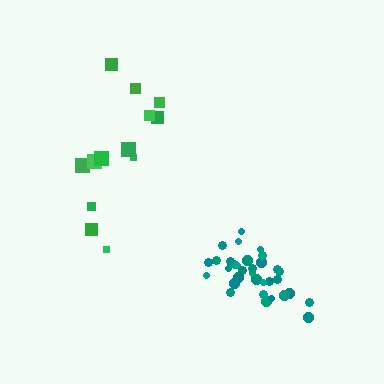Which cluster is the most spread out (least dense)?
Green.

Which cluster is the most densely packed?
Teal.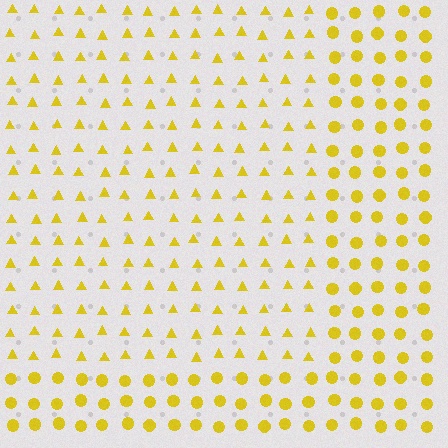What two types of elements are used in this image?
The image uses triangles inside the rectangle region and circles outside it.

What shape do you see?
I see a rectangle.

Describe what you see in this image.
The image is filled with small yellow elements arranged in a uniform grid. A rectangle-shaped region contains triangles, while the surrounding area contains circles. The boundary is defined purely by the change in element shape.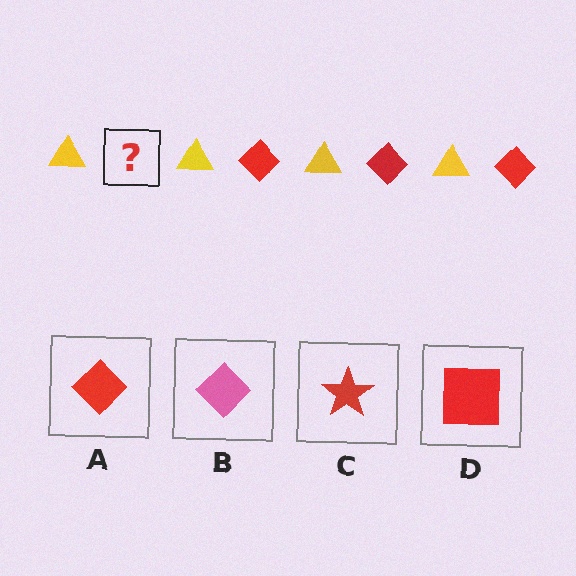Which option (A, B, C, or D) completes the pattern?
A.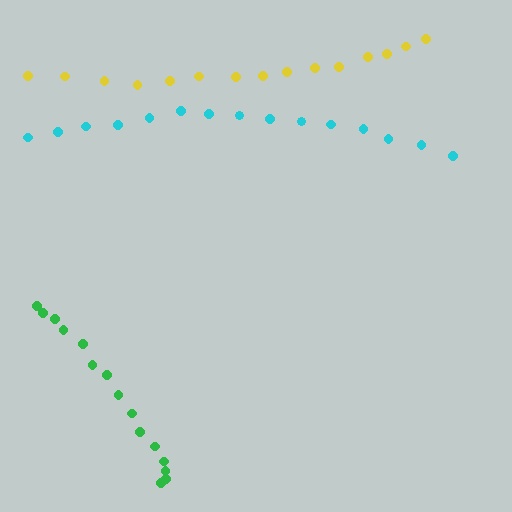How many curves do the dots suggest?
There are 3 distinct paths.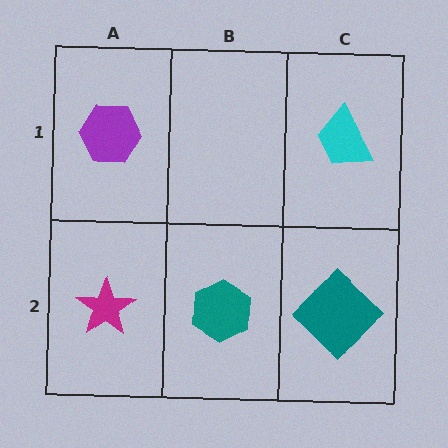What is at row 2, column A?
A magenta star.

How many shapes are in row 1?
2 shapes.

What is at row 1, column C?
A cyan trapezoid.